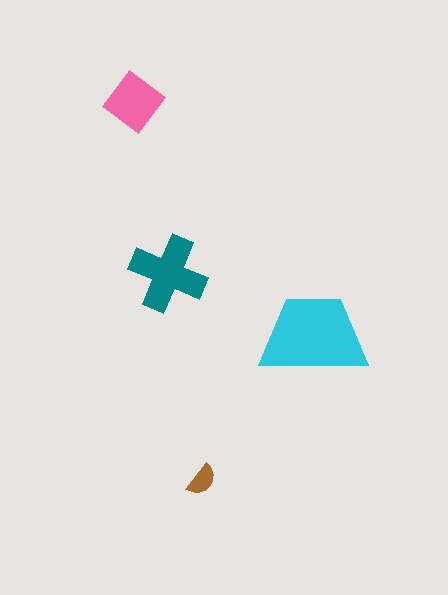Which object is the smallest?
The brown semicircle.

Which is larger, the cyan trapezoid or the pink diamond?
The cyan trapezoid.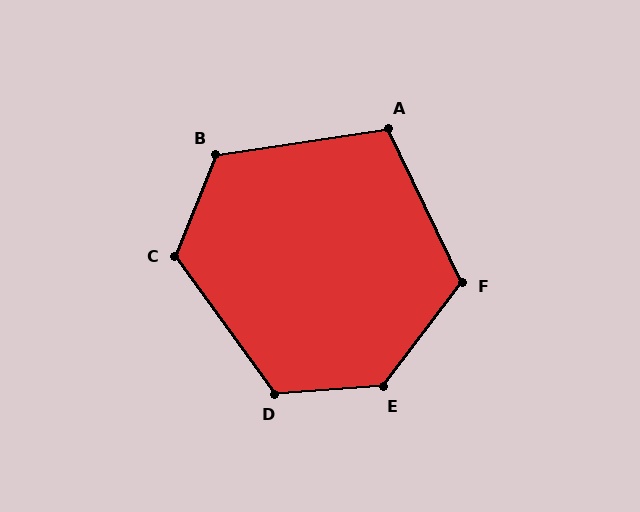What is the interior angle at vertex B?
Approximately 121 degrees (obtuse).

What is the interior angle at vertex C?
Approximately 122 degrees (obtuse).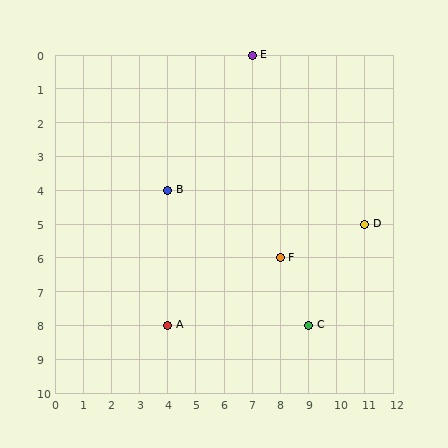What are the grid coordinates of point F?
Point F is at grid coordinates (8, 6).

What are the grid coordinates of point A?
Point A is at grid coordinates (4, 8).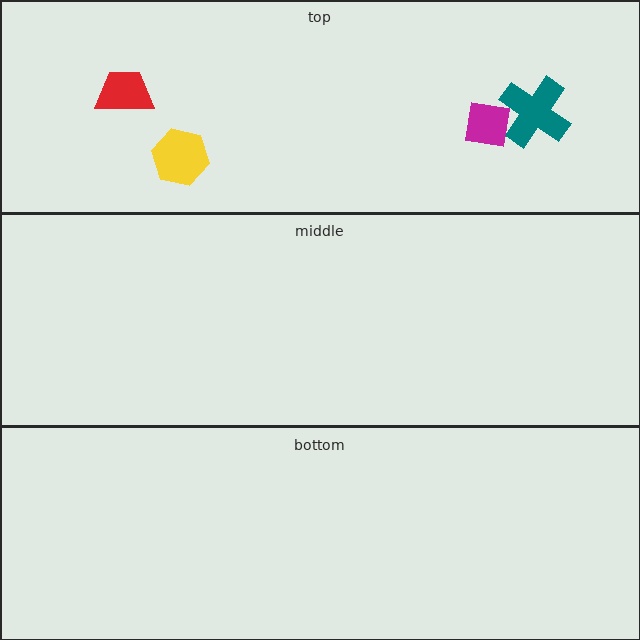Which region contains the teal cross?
The top region.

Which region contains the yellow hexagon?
The top region.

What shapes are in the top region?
The yellow hexagon, the red trapezoid, the magenta square, the teal cross.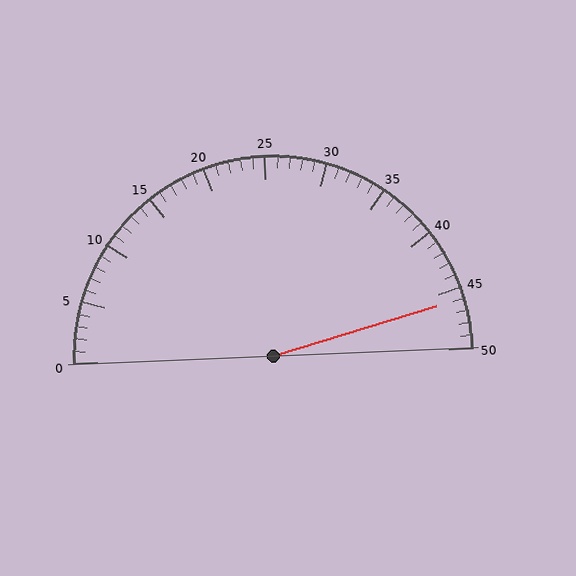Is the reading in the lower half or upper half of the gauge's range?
The reading is in the upper half of the range (0 to 50).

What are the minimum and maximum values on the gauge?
The gauge ranges from 0 to 50.